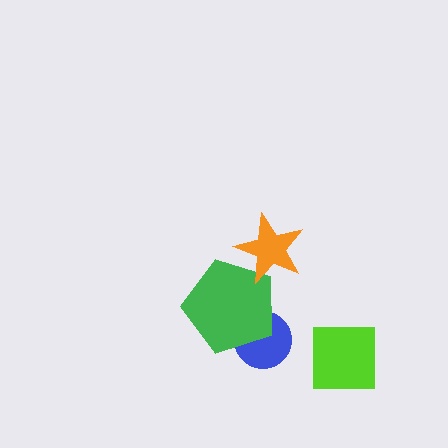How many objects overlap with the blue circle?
1 object overlaps with the blue circle.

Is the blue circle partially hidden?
Yes, it is partially covered by another shape.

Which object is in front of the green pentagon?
The orange star is in front of the green pentagon.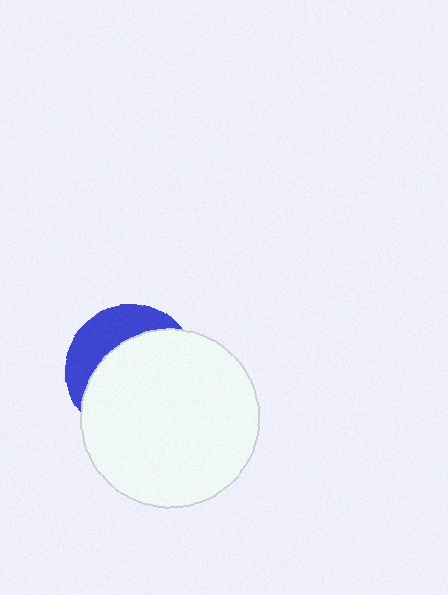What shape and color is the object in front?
The object in front is a white circle.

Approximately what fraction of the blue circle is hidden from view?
Roughly 69% of the blue circle is hidden behind the white circle.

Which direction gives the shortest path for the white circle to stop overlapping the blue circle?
Moving toward the lower-right gives the shortest separation.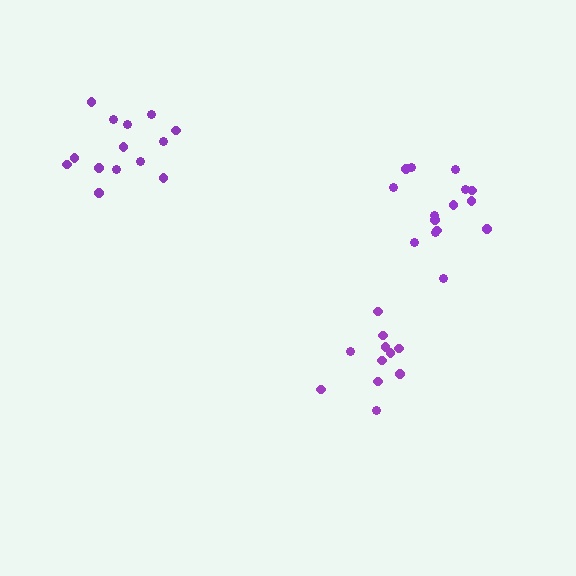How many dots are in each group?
Group 1: 11 dots, Group 2: 14 dots, Group 3: 15 dots (40 total).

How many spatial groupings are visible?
There are 3 spatial groupings.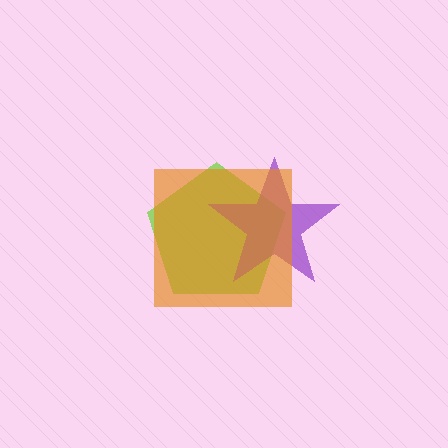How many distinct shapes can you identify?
There are 3 distinct shapes: a lime pentagon, a purple star, an orange square.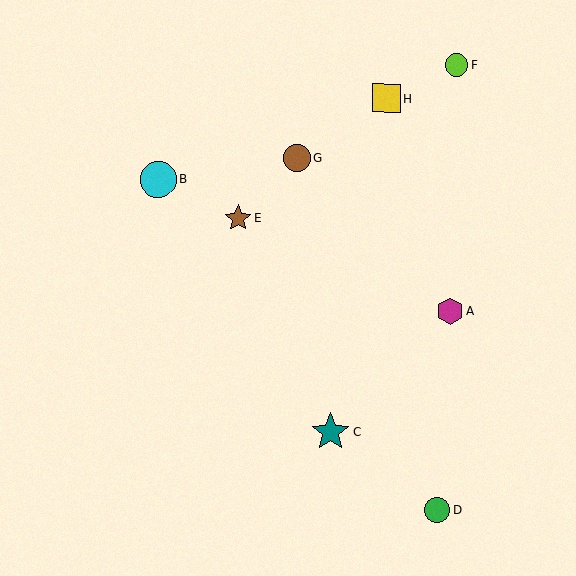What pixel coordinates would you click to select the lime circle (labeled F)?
Click at (457, 65) to select the lime circle F.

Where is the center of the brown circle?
The center of the brown circle is at (297, 158).